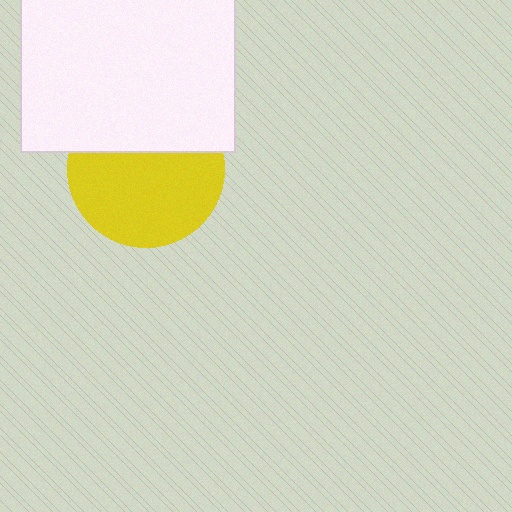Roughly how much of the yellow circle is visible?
About half of it is visible (roughly 62%).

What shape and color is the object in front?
The object in front is a white square.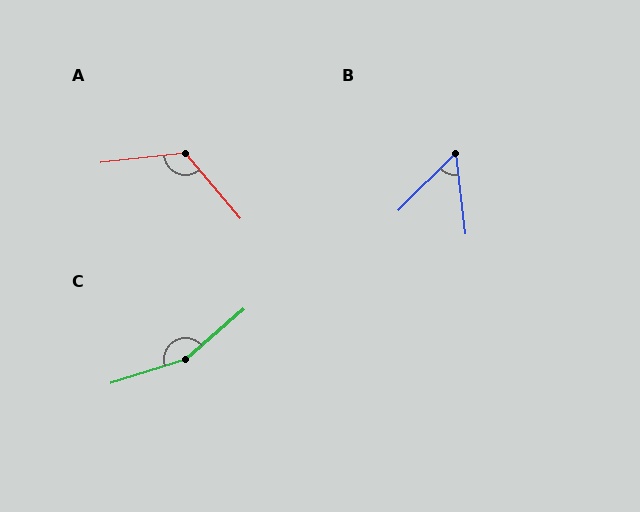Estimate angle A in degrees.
Approximately 124 degrees.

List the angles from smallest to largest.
B (51°), A (124°), C (157°).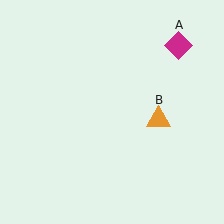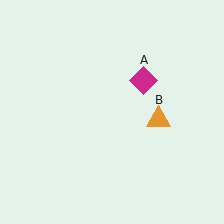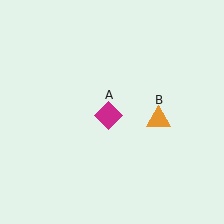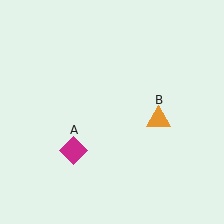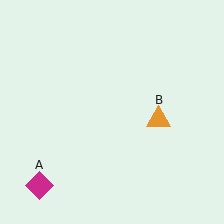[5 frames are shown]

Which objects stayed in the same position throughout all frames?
Orange triangle (object B) remained stationary.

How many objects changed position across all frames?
1 object changed position: magenta diamond (object A).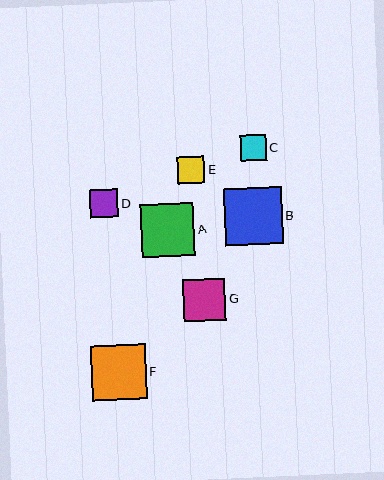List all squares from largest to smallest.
From largest to smallest: B, F, A, G, D, E, C.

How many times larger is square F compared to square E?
Square F is approximately 2.0 times the size of square E.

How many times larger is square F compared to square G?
Square F is approximately 1.3 times the size of square G.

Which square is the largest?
Square B is the largest with a size of approximately 57 pixels.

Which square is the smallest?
Square C is the smallest with a size of approximately 26 pixels.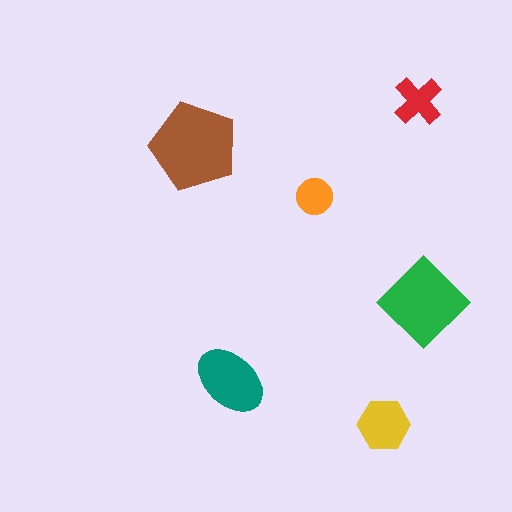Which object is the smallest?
The orange circle.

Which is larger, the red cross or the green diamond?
The green diamond.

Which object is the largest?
The brown pentagon.